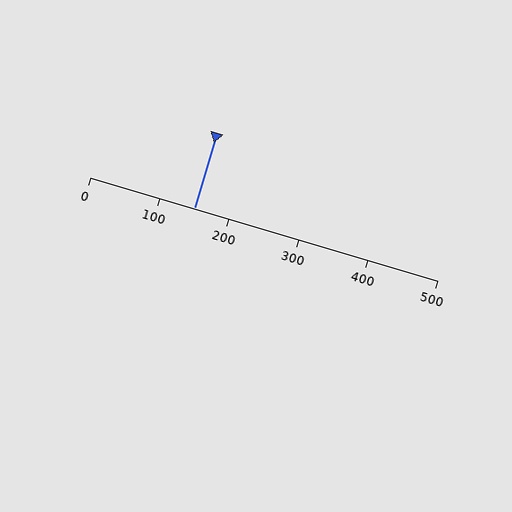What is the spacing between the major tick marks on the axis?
The major ticks are spaced 100 apart.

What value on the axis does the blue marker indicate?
The marker indicates approximately 150.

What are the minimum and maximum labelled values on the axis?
The axis runs from 0 to 500.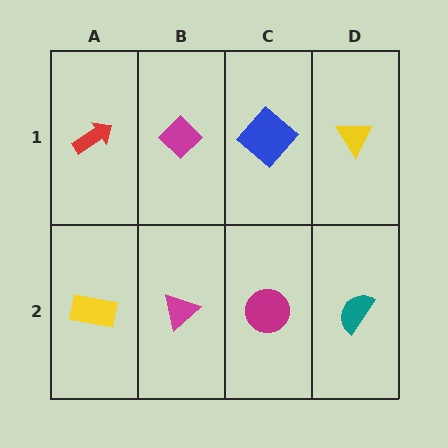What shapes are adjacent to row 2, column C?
A blue diamond (row 1, column C), a magenta triangle (row 2, column B), a teal semicircle (row 2, column D).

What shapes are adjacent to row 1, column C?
A magenta circle (row 2, column C), a magenta diamond (row 1, column B), a yellow triangle (row 1, column D).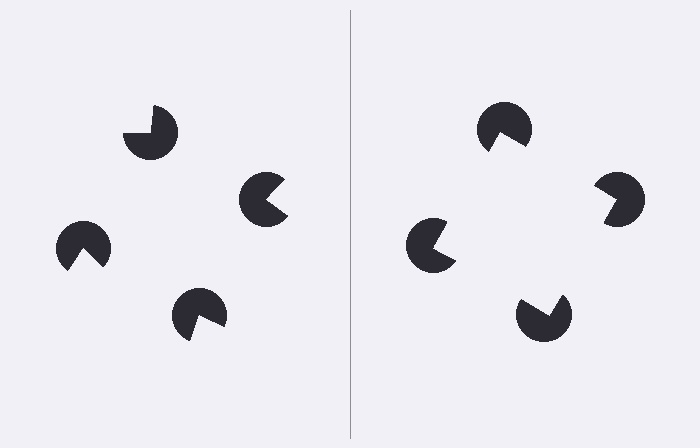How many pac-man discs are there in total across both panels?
8 — 4 on each side.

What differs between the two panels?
The pac-man discs are positioned identically on both sides; only the wedge orientations differ. On the right they align to a square; on the left they are misaligned.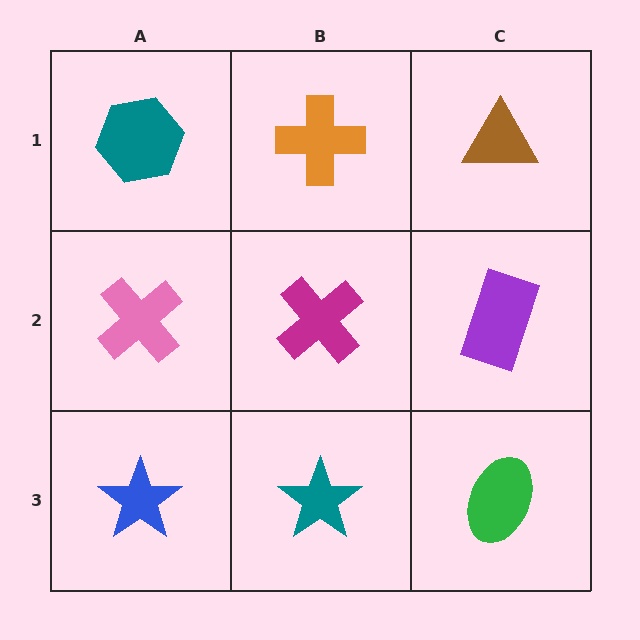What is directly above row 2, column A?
A teal hexagon.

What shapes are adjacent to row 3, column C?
A purple rectangle (row 2, column C), a teal star (row 3, column B).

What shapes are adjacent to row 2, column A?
A teal hexagon (row 1, column A), a blue star (row 3, column A), a magenta cross (row 2, column B).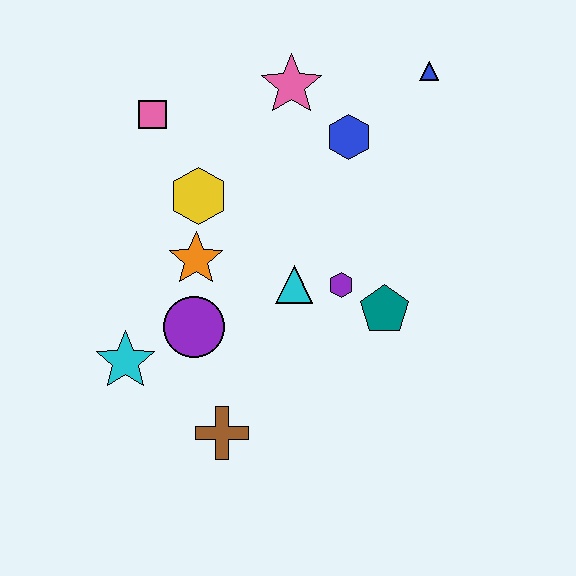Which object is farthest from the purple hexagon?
The pink square is farthest from the purple hexagon.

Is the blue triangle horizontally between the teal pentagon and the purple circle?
No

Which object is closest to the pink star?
The blue hexagon is closest to the pink star.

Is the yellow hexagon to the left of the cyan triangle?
Yes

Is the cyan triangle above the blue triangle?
No